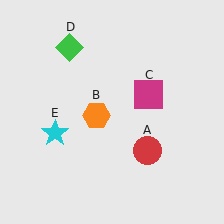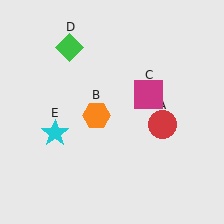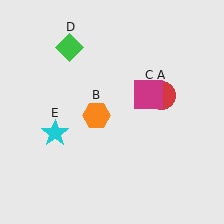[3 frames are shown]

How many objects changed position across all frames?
1 object changed position: red circle (object A).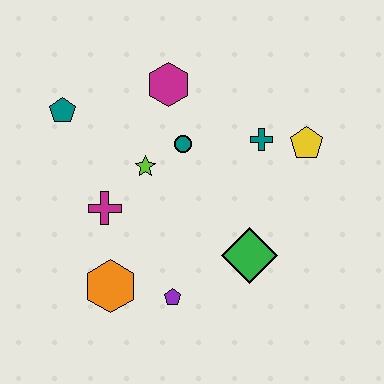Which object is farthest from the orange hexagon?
The yellow pentagon is farthest from the orange hexagon.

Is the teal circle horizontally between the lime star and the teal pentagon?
No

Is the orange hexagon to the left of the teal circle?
Yes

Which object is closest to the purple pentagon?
The orange hexagon is closest to the purple pentagon.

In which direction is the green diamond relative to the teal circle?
The green diamond is below the teal circle.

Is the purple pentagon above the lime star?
No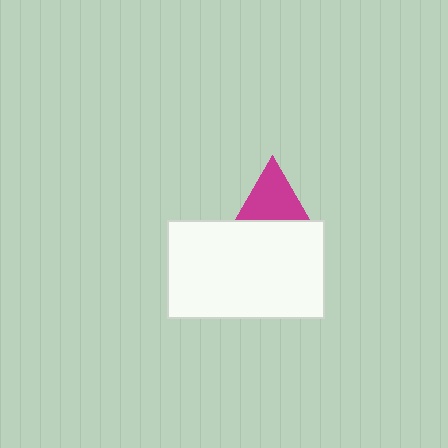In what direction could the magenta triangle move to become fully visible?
The magenta triangle could move up. That would shift it out from behind the white rectangle entirely.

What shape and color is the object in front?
The object in front is a white rectangle.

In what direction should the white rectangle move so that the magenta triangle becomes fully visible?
The white rectangle should move down. That is the shortest direction to clear the overlap and leave the magenta triangle fully visible.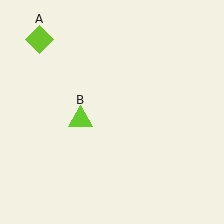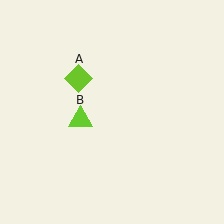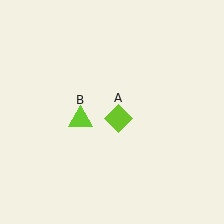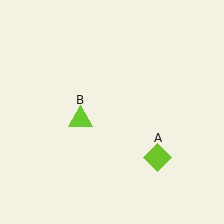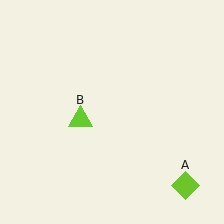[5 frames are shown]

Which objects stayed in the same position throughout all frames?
Lime triangle (object B) remained stationary.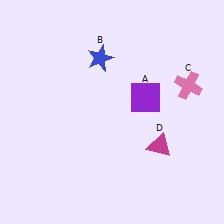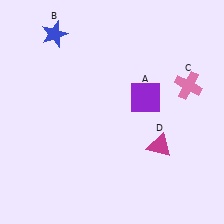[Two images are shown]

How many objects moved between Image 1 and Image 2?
1 object moved between the two images.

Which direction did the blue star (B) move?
The blue star (B) moved left.